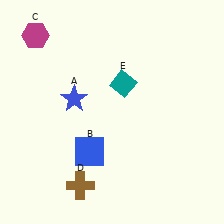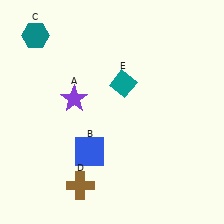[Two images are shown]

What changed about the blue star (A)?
In Image 1, A is blue. In Image 2, it changed to purple.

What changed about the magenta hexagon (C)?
In Image 1, C is magenta. In Image 2, it changed to teal.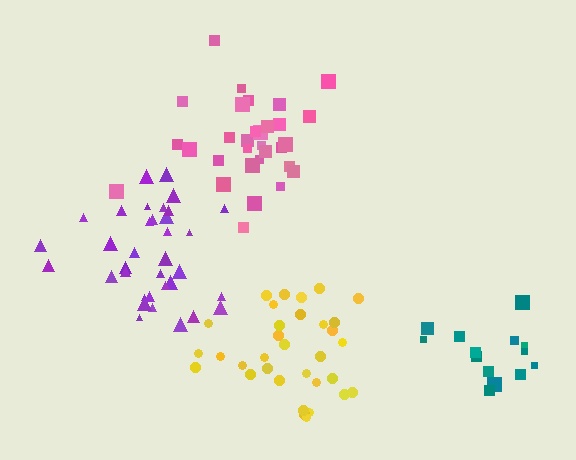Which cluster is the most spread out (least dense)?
Pink.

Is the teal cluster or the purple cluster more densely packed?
Purple.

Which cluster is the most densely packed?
Purple.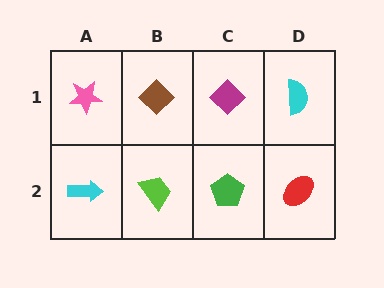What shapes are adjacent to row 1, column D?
A red ellipse (row 2, column D), a magenta diamond (row 1, column C).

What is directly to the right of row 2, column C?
A red ellipse.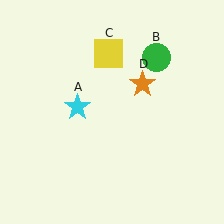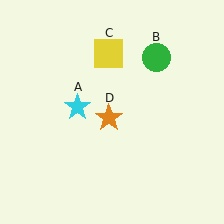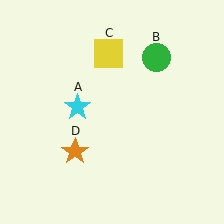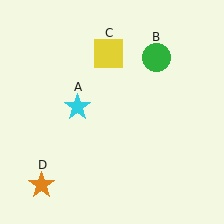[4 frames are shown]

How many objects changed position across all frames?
1 object changed position: orange star (object D).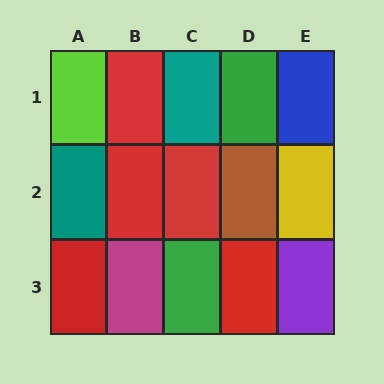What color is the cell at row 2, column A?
Teal.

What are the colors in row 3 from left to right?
Red, magenta, green, red, purple.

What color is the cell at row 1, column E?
Blue.